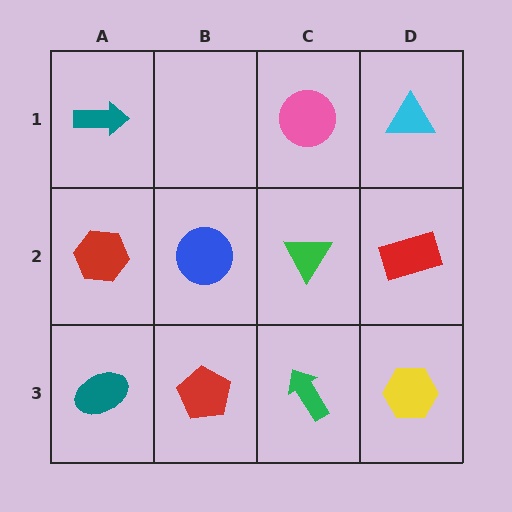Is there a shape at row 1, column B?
No, that cell is empty.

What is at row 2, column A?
A red hexagon.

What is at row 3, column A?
A teal ellipse.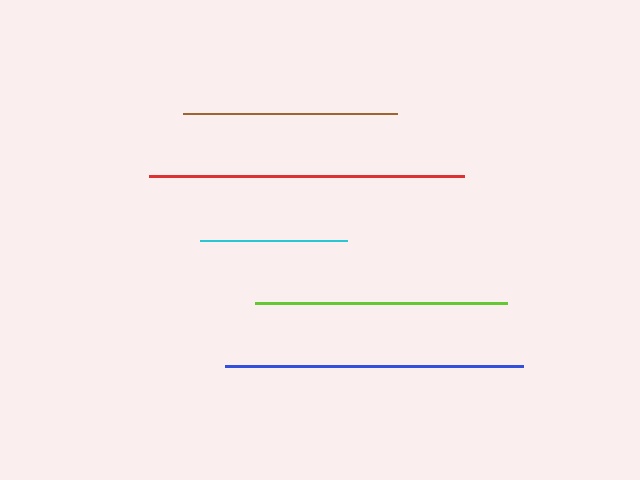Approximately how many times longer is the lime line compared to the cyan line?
The lime line is approximately 1.7 times the length of the cyan line.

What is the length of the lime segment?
The lime segment is approximately 251 pixels long.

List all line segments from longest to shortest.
From longest to shortest: red, blue, lime, brown, cyan.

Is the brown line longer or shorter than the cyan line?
The brown line is longer than the cyan line.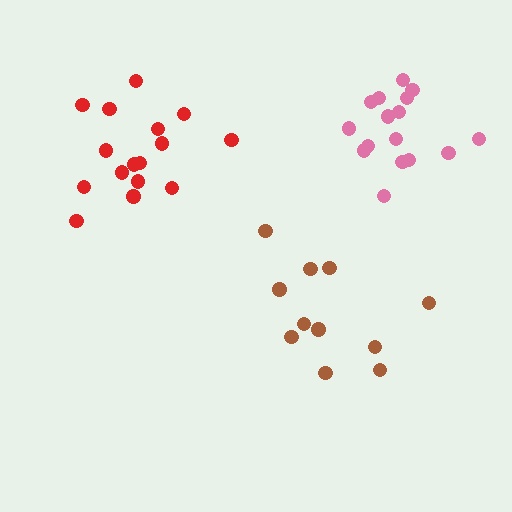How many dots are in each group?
Group 1: 11 dots, Group 2: 16 dots, Group 3: 16 dots (43 total).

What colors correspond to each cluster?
The clusters are colored: brown, red, pink.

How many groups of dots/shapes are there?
There are 3 groups.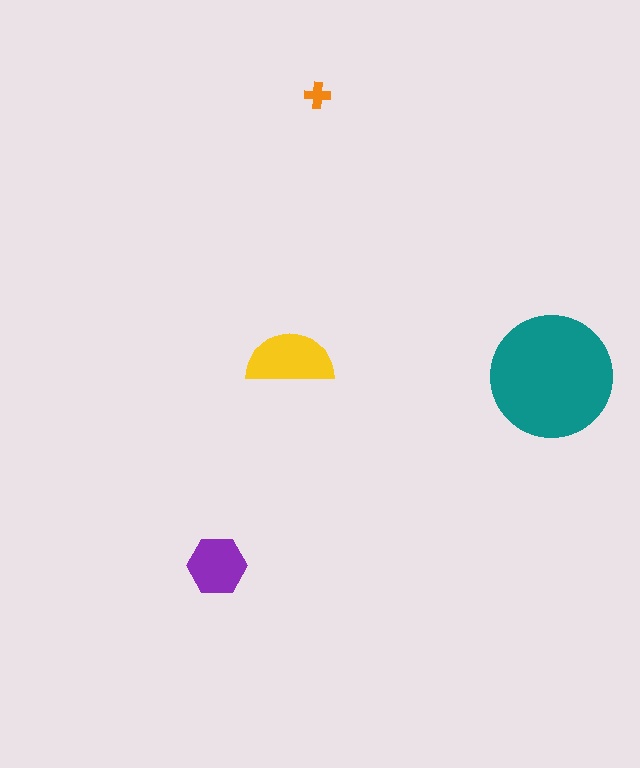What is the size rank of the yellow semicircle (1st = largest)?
2nd.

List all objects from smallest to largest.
The orange cross, the purple hexagon, the yellow semicircle, the teal circle.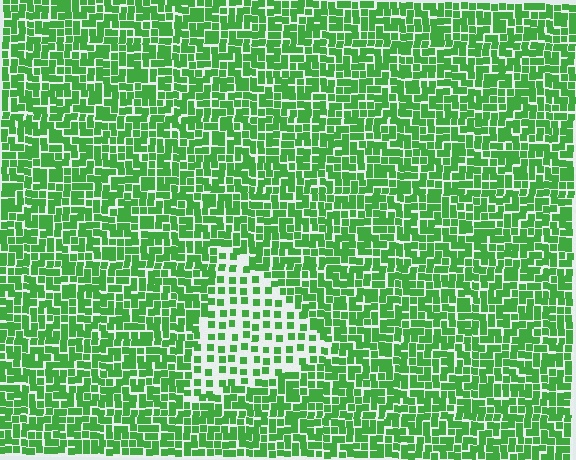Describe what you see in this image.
The image contains small green elements arranged at two different densities. A triangle-shaped region is visible where the elements are less densely packed than the surrounding area.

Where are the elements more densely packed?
The elements are more densely packed outside the triangle boundary.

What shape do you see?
I see a triangle.